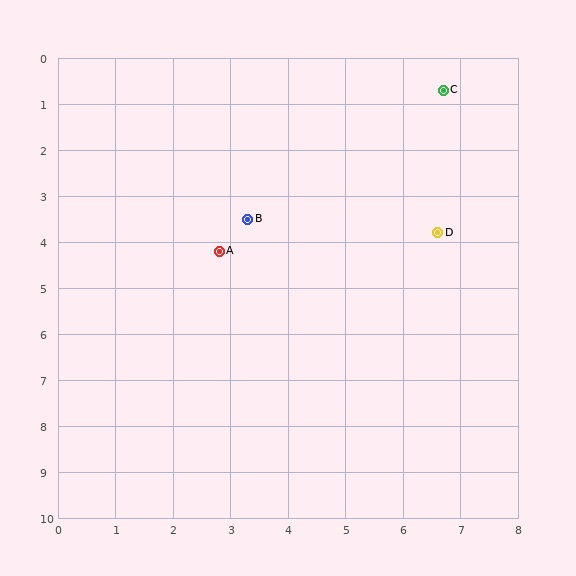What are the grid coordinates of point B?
Point B is at approximately (3.3, 3.5).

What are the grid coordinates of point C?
Point C is at approximately (6.7, 0.7).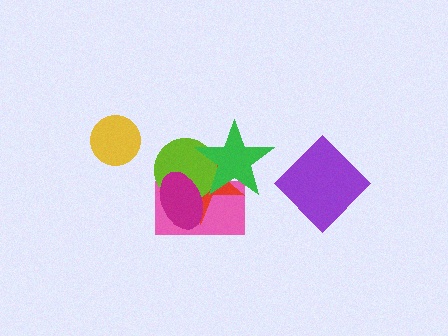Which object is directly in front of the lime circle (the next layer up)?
The green star is directly in front of the lime circle.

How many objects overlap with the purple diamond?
0 objects overlap with the purple diamond.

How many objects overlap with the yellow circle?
0 objects overlap with the yellow circle.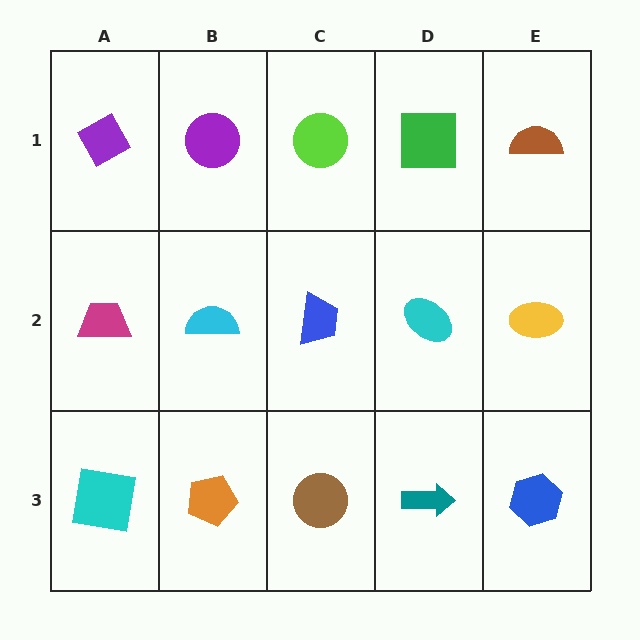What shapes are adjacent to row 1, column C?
A blue trapezoid (row 2, column C), a purple circle (row 1, column B), a green square (row 1, column D).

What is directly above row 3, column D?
A cyan ellipse.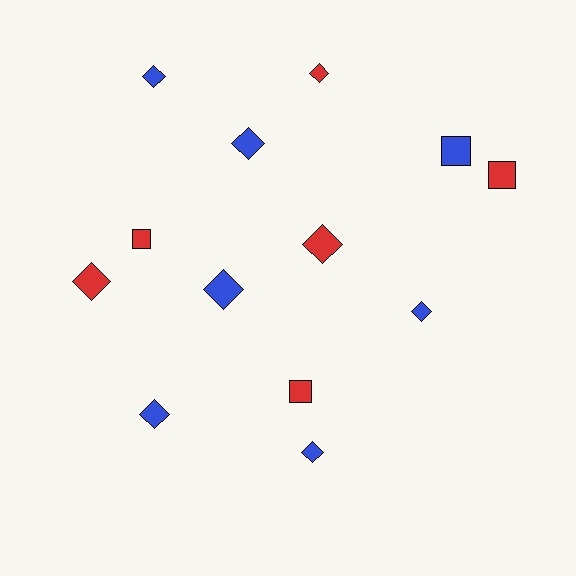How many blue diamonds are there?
There are 6 blue diamonds.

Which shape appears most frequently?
Diamond, with 9 objects.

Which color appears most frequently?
Blue, with 7 objects.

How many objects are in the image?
There are 13 objects.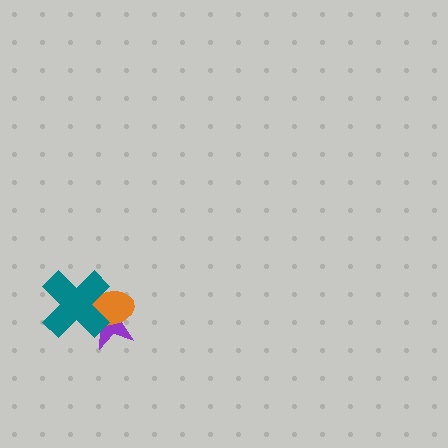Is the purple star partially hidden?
Yes, it is partially covered by another shape.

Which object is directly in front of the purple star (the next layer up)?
The orange ellipse is directly in front of the purple star.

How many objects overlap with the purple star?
2 objects overlap with the purple star.